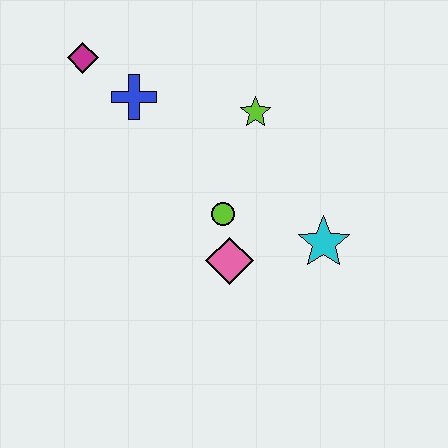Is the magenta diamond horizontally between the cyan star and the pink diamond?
No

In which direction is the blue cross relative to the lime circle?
The blue cross is above the lime circle.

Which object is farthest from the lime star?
The magenta diamond is farthest from the lime star.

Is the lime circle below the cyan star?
No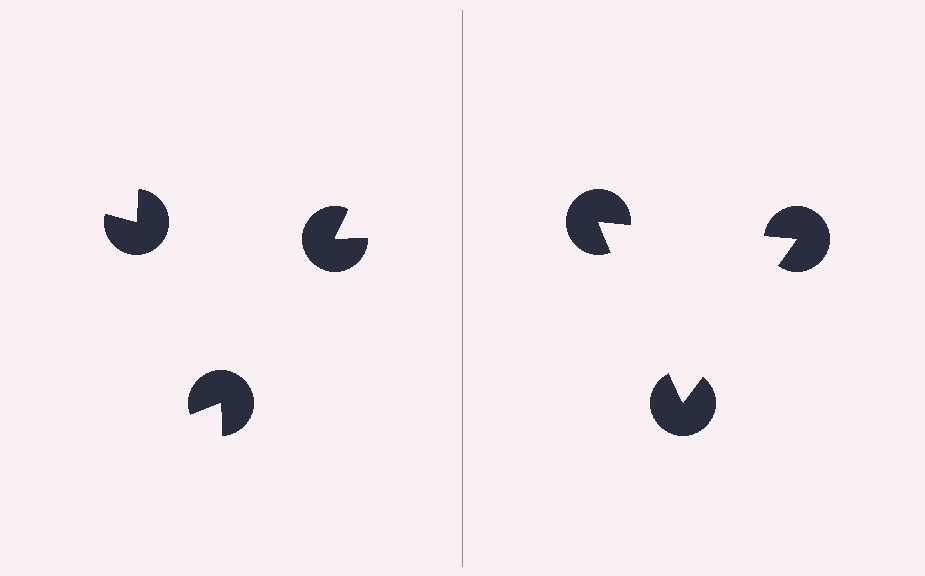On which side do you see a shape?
An illusory triangle appears on the right side. On the left side the wedge cuts are rotated, so no coherent shape forms.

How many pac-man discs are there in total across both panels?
6 — 3 on each side.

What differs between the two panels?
The pac-man discs are positioned identically on both sides; only the wedge orientations differ. On the right they align to a triangle; on the left they are misaligned.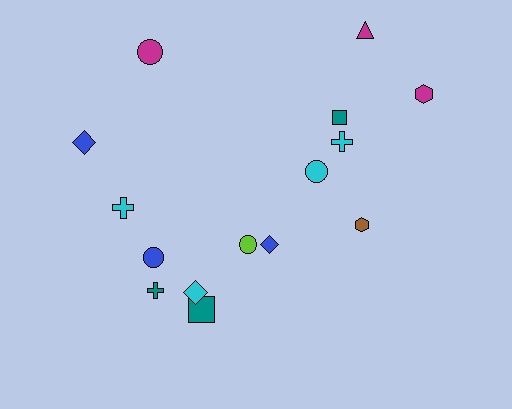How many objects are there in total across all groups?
There are 15 objects.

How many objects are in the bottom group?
There are 6 objects.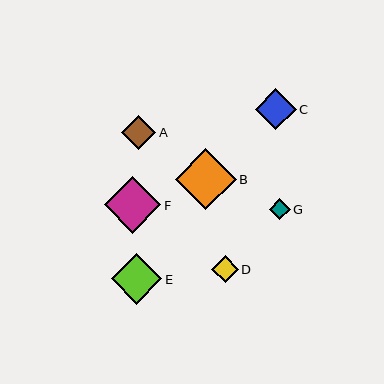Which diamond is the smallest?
Diamond G is the smallest with a size of approximately 21 pixels.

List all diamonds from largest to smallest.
From largest to smallest: B, F, E, C, A, D, G.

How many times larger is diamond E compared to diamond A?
Diamond E is approximately 1.5 times the size of diamond A.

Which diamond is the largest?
Diamond B is the largest with a size of approximately 61 pixels.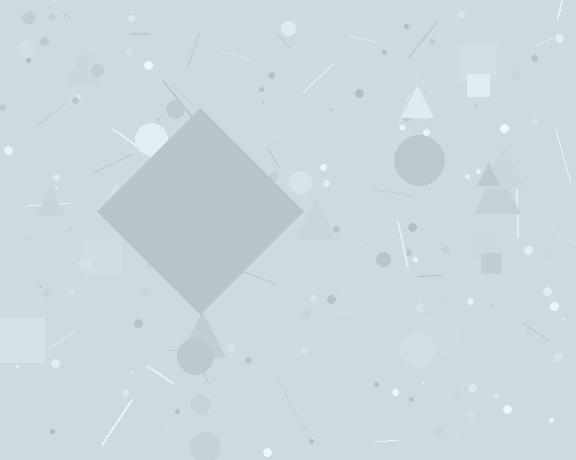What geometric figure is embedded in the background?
A diamond is embedded in the background.